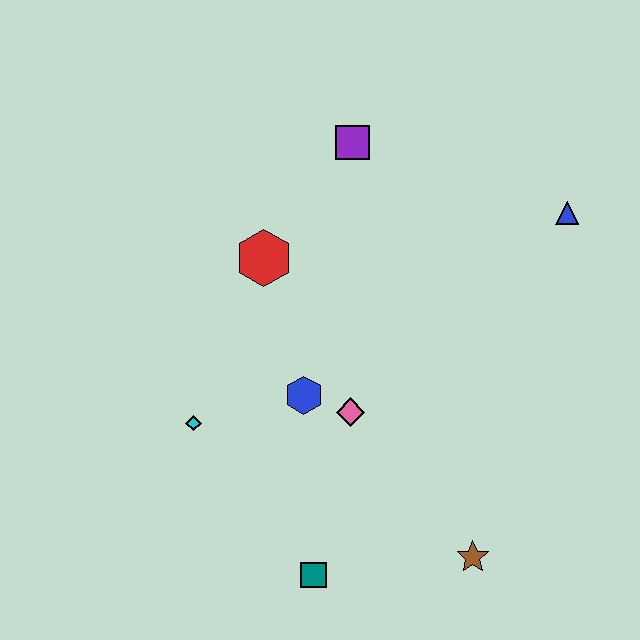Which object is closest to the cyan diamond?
The blue hexagon is closest to the cyan diamond.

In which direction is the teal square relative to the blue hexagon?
The teal square is below the blue hexagon.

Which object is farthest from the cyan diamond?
The blue triangle is farthest from the cyan diamond.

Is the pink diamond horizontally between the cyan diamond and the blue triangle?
Yes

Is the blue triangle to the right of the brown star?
Yes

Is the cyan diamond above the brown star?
Yes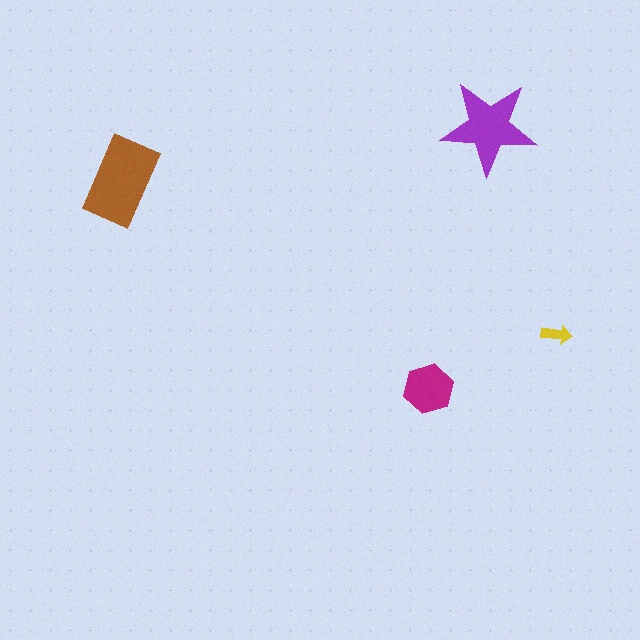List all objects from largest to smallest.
The brown rectangle, the purple star, the magenta hexagon, the yellow arrow.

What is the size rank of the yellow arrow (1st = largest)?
4th.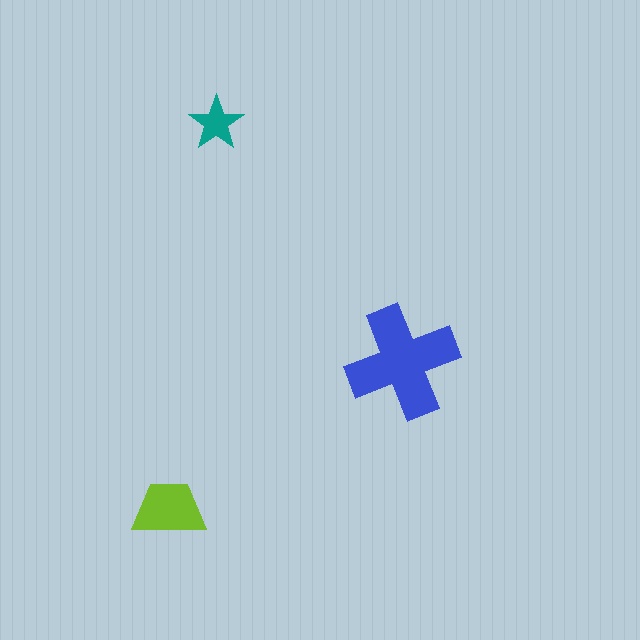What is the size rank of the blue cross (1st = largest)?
1st.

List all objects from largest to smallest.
The blue cross, the lime trapezoid, the teal star.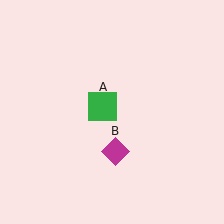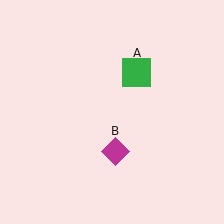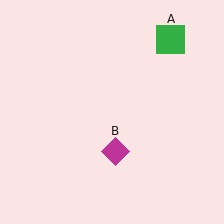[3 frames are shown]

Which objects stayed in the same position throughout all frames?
Magenta diamond (object B) remained stationary.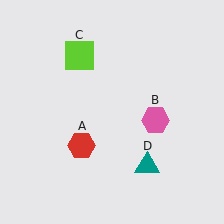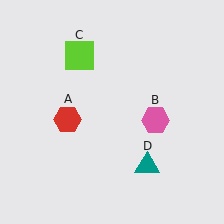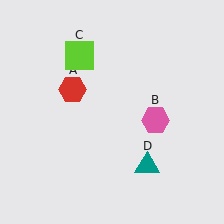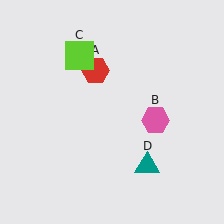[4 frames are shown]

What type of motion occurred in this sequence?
The red hexagon (object A) rotated clockwise around the center of the scene.